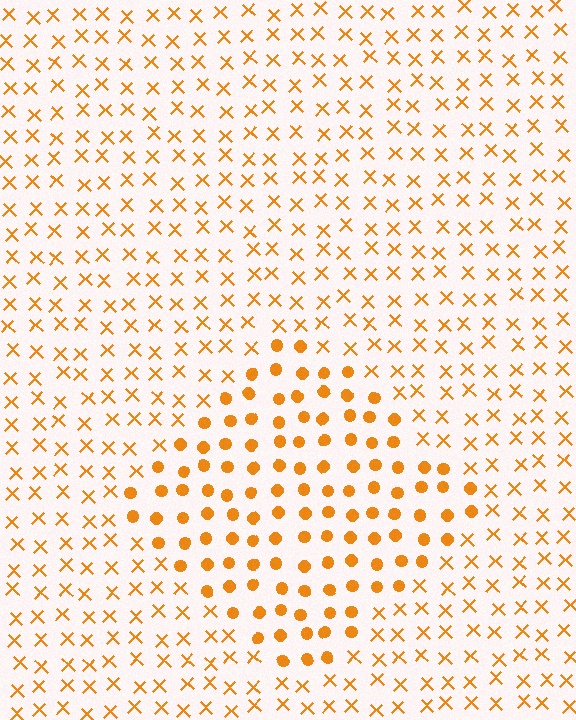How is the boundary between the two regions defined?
The boundary is defined by a change in element shape: circles inside vs. X marks outside. All elements share the same color and spacing.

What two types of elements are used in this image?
The image uses circles inside the diamond region and X marks outside it.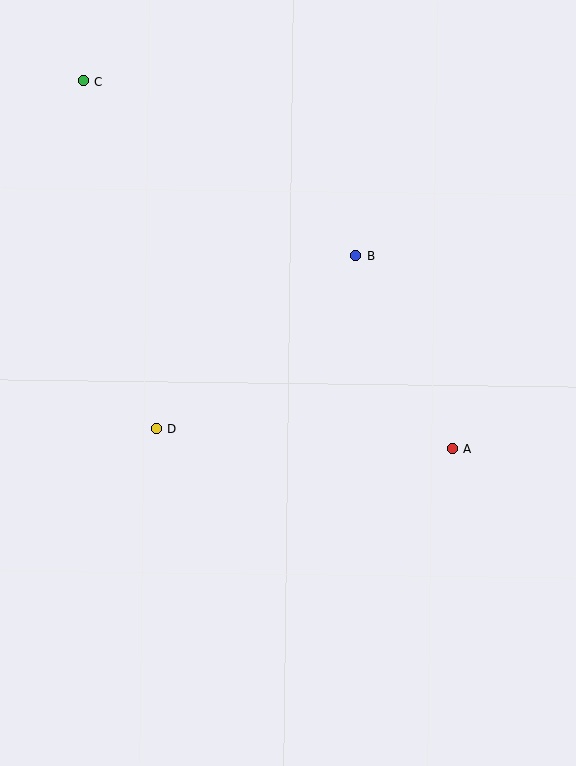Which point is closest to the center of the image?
Point D at (157, 428) is closest to the center.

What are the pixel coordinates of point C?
Point C is at (83, 81).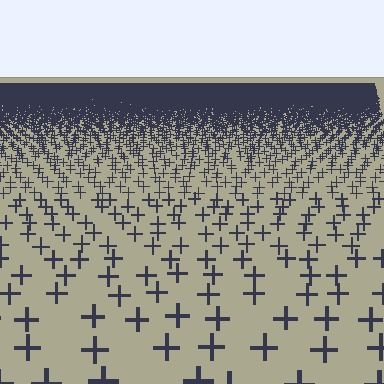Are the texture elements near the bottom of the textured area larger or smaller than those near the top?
Larger. Near the bottom, elements are closer to the viewer and appear at a bigger on-screen size.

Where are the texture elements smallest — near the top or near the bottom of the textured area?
Near the top.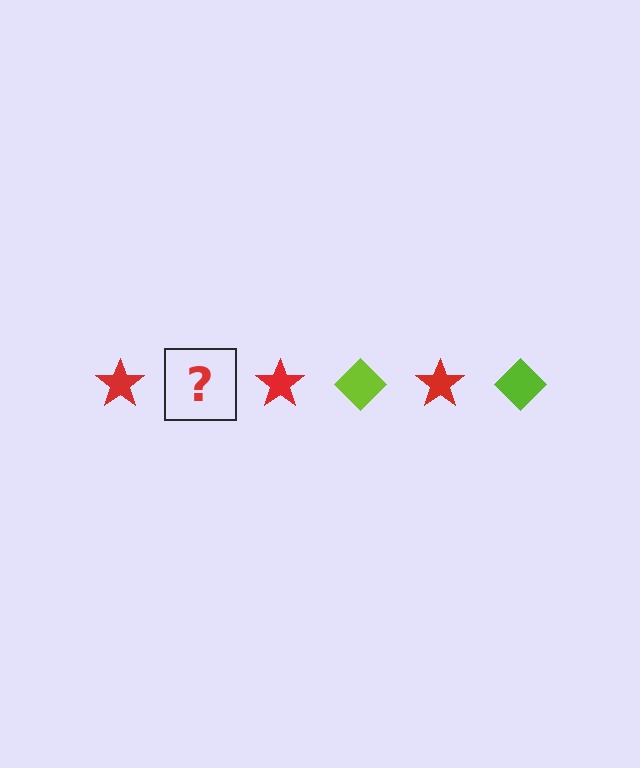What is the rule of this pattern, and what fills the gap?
The rule is that the pattern alternates between red star and lime diamond. The gap should be filled with a lime diamond.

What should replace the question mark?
The question mark should be replaced with a lime diamond.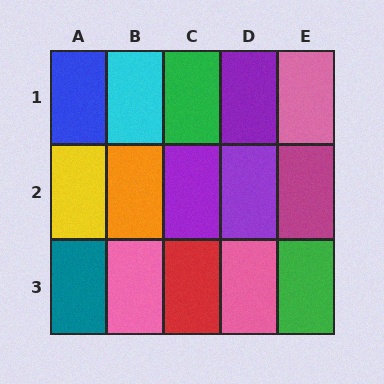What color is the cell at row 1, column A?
Blue.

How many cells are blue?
1 cell is blue.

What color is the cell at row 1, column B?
Cyan.